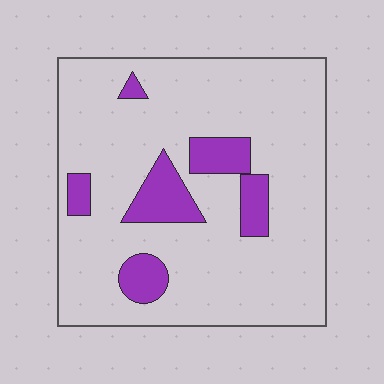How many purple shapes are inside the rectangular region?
6.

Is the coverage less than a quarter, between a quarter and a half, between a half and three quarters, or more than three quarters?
Less than a quarter.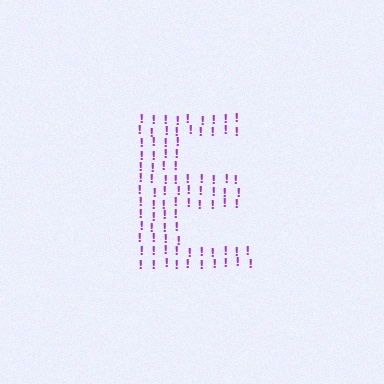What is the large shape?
The large shape is the letter E.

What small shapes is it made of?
It is made of small exclamation marks.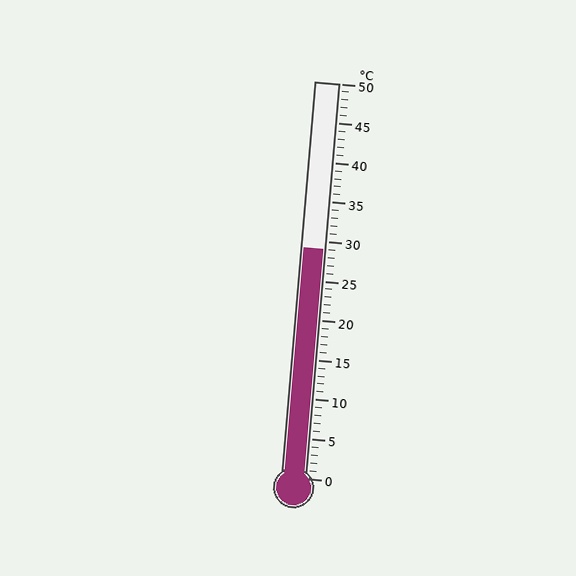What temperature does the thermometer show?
The thermometer shows approximately 29°C.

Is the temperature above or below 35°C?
The temperature is below 35°C.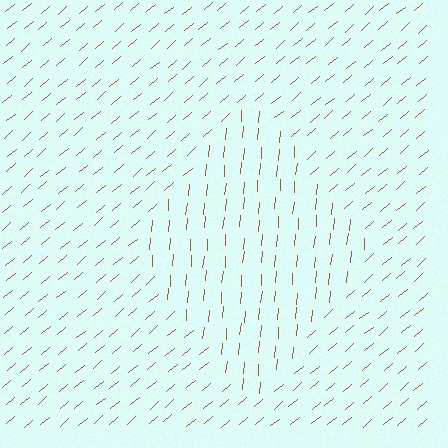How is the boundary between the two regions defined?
The boundary is defined purely by a change in line orientation (approximately 45 degrees difference). All lines are the same color and thickness.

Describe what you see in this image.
The image is filled with small brown line segments. A diamond region in the image has lines oriented differently from the surrounding lines, creating a visible texture boundary.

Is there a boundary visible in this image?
Yes, there is a texture boundary formed by a change in line orientation.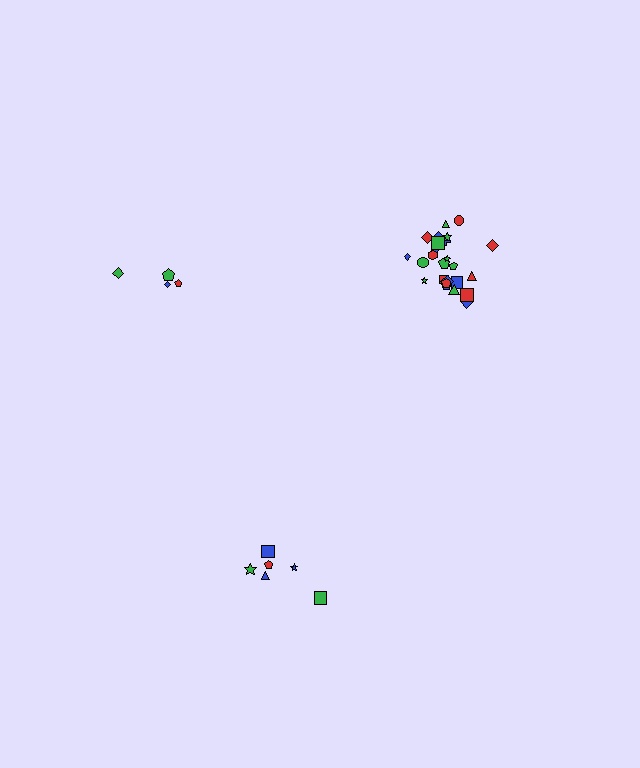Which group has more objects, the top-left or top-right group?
The top-right group.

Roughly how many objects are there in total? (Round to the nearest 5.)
Roughly 35 objects in total.